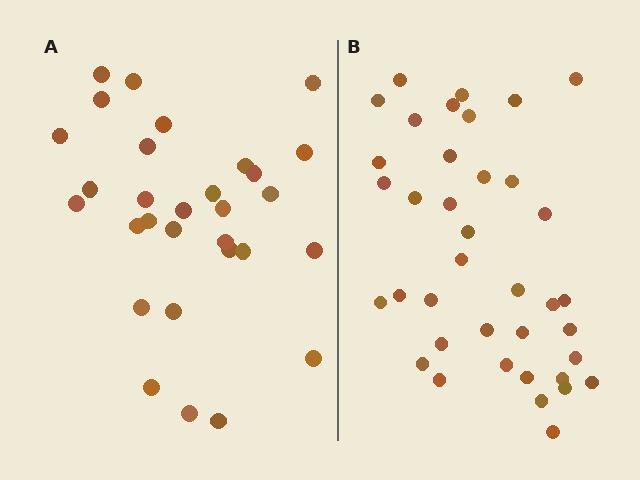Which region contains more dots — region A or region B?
Region B (the right region) has more dots.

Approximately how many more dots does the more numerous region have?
Region B has roughly 8 or so more dots than region A.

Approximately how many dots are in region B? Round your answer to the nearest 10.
About 40 dots. (The exact count is 38, which rounds to 40.)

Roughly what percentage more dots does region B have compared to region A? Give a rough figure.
About 25% more.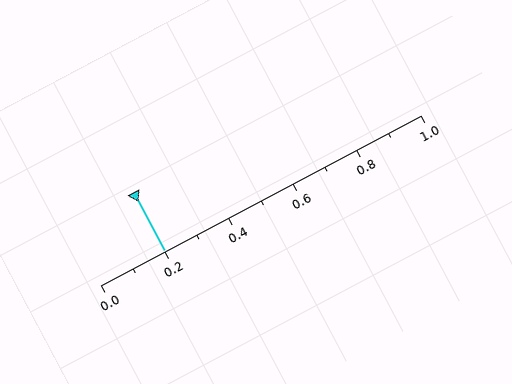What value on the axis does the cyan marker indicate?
The marker indicates approximately 0.2.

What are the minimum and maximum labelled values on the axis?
The axis runs from 0.0 to 1.0.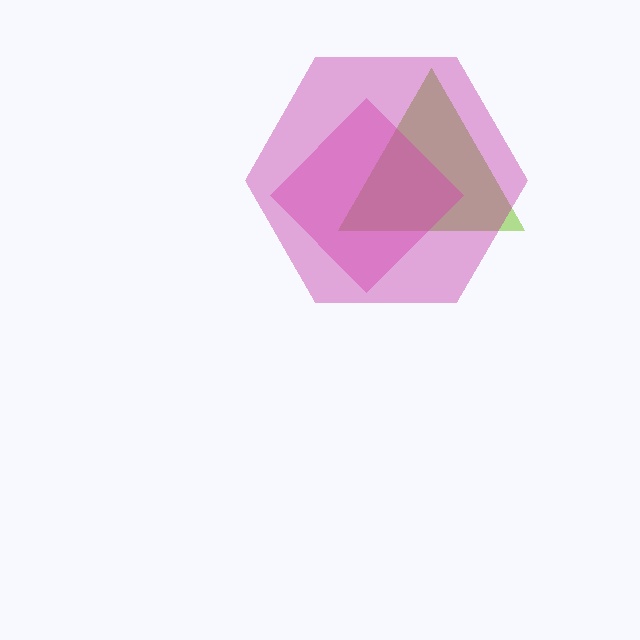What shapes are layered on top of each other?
The layered shapes are: a lime triangle, a pink diamond, a magenta hexagon.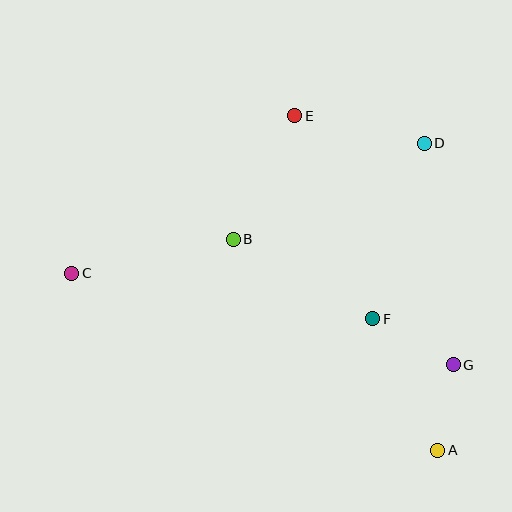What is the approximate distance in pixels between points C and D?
The distance between C and D is approximately 376 pixels.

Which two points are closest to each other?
Points A and G are closest to each other.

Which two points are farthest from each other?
Points A and C are farthest from each other.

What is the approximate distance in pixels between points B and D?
The distance between B and D is approximately 213 pixels.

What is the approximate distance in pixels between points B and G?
The distance between B and G is approximately 253 pixels.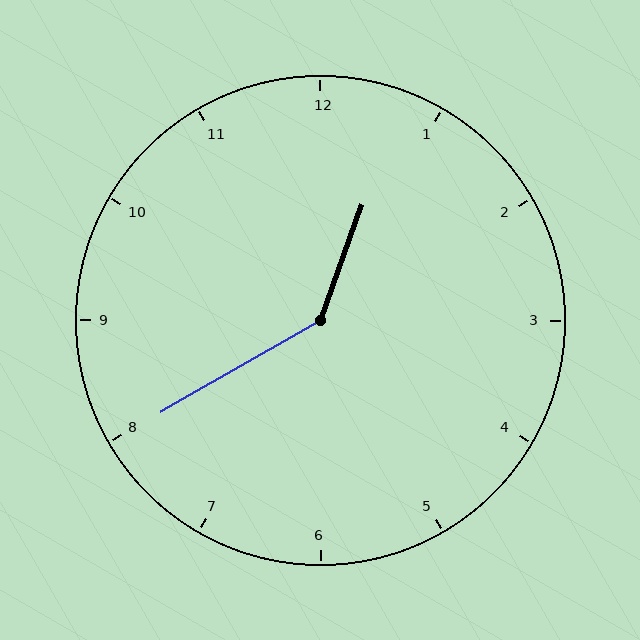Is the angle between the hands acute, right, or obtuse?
It is obtuse.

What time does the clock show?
12:40.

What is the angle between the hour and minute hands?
Approximately 140 degrees.